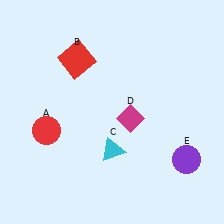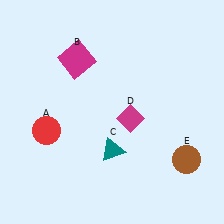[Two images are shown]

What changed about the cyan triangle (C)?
In Image 1, C is cyan. In Image 2, it changed to teal.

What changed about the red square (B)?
In Image 1, B is red. In Image 2, it changed to magenta.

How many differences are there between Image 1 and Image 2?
There are 3 differences between the two images.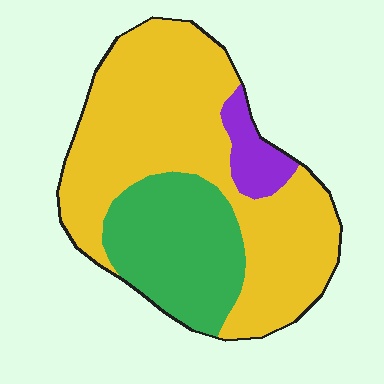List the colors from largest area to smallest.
From largest to smallest: yellow, green, purple.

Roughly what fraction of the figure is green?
Green takes up about one quarter (1/4) of the figure.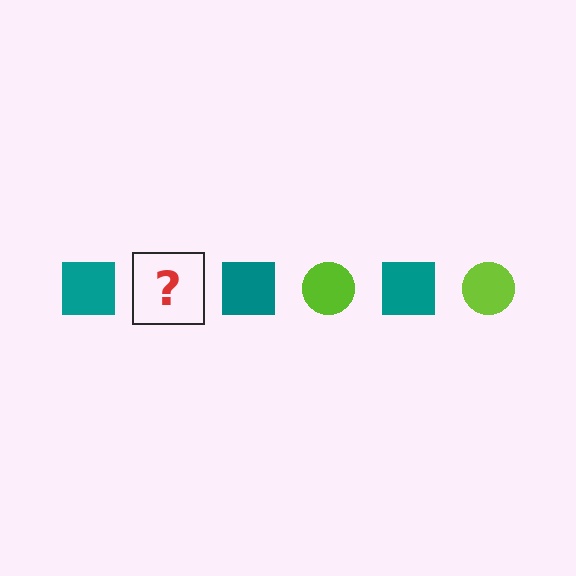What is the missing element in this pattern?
The missing element is a lime circle.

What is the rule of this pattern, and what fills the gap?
The rule is that the pattern alternates between teal square and lime circle. The gap should be filled with a lime circle.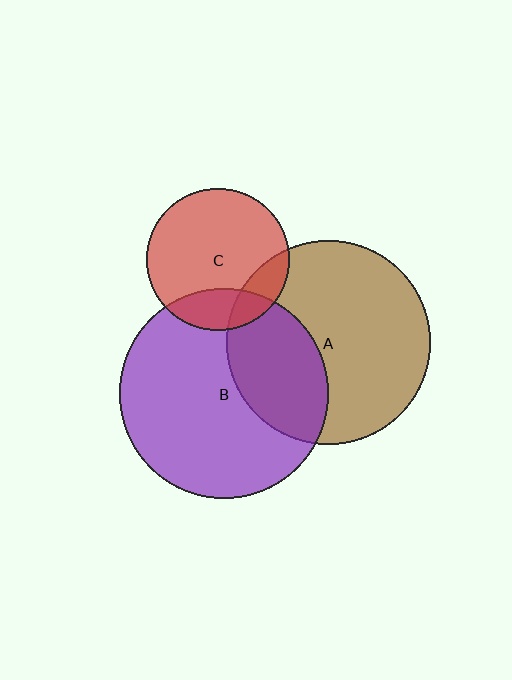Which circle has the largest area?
Circle B (purple).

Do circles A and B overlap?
Yes.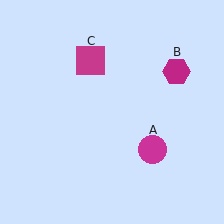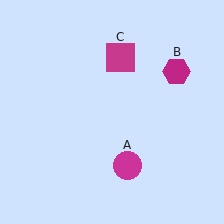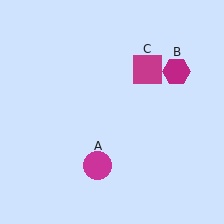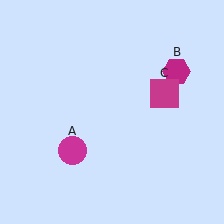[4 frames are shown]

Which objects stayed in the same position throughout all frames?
Magenta hexagon (object B) remained stationary.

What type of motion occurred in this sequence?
The magenta circle (object A), magenta square (object C) rotated clockwise around the center of the scene.